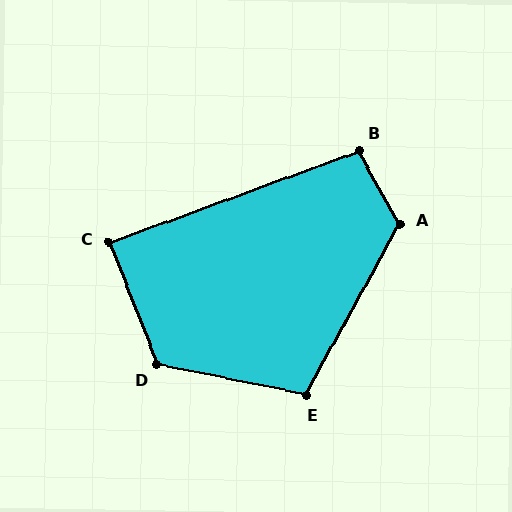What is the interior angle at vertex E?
Approximately 108 degrees (obtuse).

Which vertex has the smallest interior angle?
C, at approximately 89 degrees.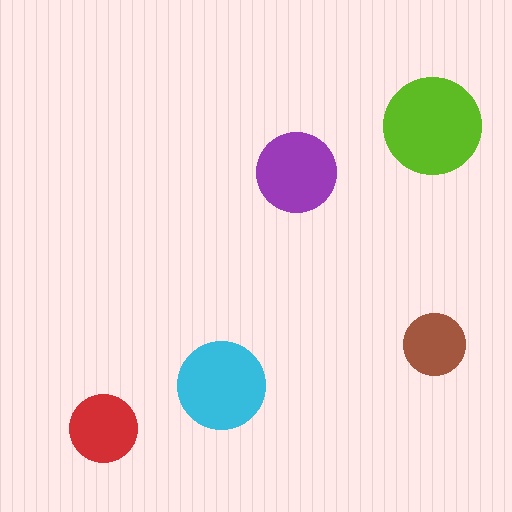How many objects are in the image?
There are 5 objects in the image.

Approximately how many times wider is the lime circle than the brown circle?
About 1.5 times wider.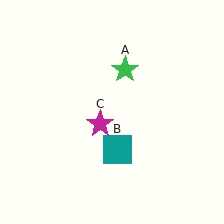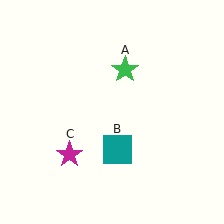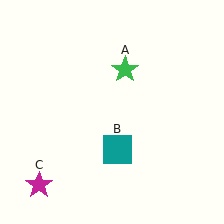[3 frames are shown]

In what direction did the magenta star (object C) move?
The magenta star (object C) moved down and to the left.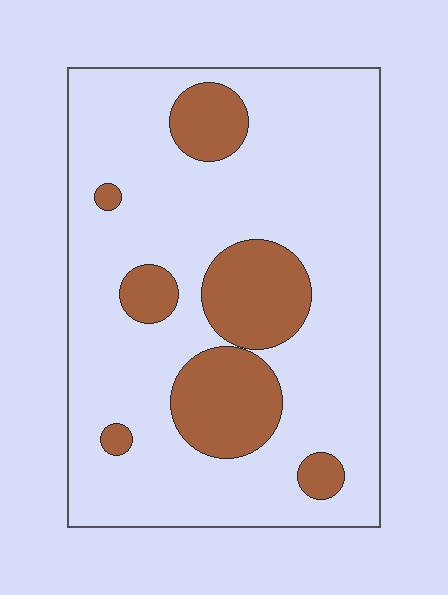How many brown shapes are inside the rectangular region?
7.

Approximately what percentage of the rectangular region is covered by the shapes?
Approximately 20%.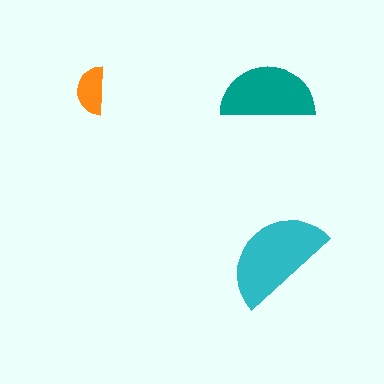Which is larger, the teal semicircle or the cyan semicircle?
The cyan one.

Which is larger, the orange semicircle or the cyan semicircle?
The cyan one.